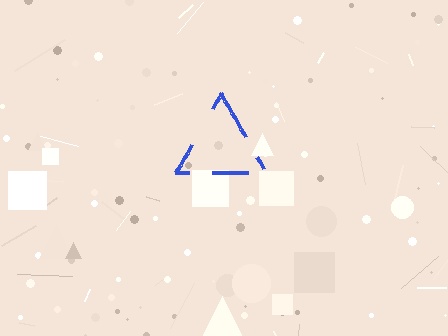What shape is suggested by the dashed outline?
The dashed outline suggests a triangle.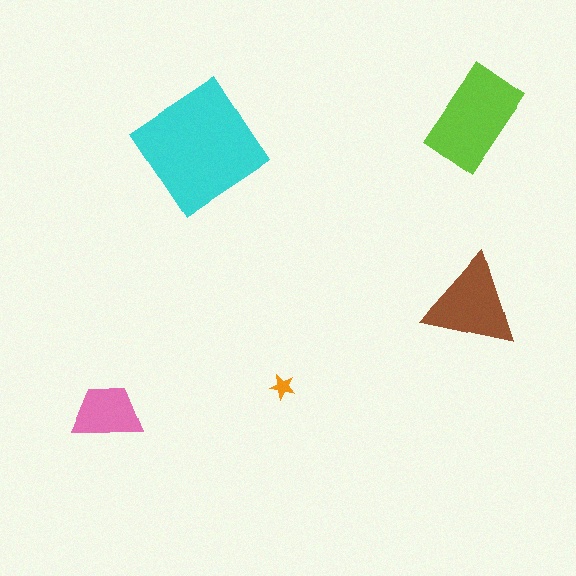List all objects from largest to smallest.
The cyan diamond, the lime rectangle, the brown triangle, the pink trapezoid, the orange star.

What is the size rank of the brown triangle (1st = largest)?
3rd.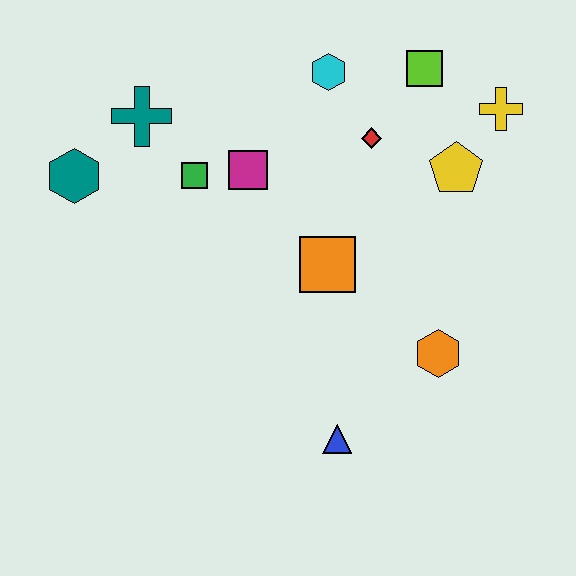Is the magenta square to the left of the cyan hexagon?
Yes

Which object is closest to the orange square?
The magenta square is closest to the orange square.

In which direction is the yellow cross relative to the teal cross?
The yellow cross is to the right of the teal cross.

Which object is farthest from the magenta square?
The blue triangle is farthest from the magenta square.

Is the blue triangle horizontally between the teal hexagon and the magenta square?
No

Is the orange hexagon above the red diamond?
No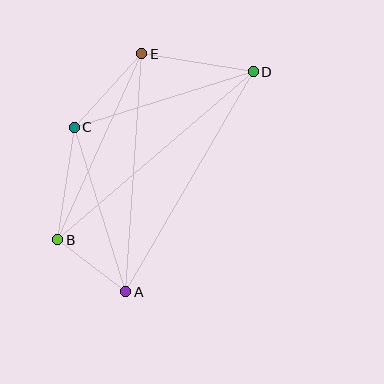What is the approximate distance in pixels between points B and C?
The distance between B and C is approximately 114 pixels.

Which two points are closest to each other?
Points A and B are closest to each other.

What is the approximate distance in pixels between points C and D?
The distance between C and D is approximately 187 pixels.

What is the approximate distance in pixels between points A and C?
The distance between A and C is approximately 172 pixels.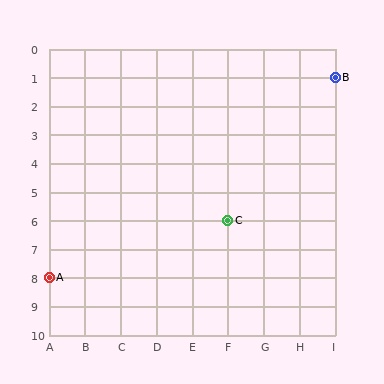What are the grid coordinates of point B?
Point B is at grid coordinates (I, 1).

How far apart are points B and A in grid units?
Points B and A are 8 columns and 7 rows apart (about 10.6 grid units diagonally).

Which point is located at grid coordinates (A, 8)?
Point A is at (A, 8).